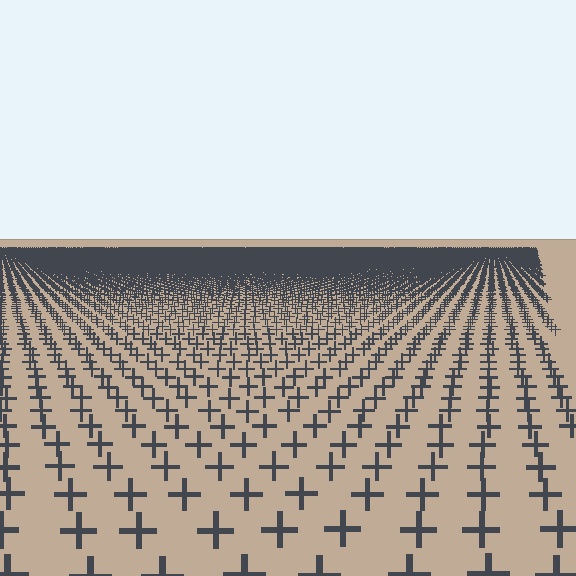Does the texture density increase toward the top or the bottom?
Density increases toward the top.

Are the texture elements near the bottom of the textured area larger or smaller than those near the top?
Larger. Near the bottom, elements are closer to the viewer and appear at a bigger on-screen size.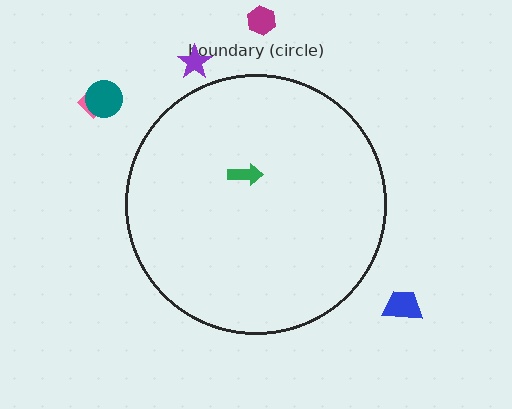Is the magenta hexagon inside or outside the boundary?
Outside.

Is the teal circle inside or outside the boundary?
Outside.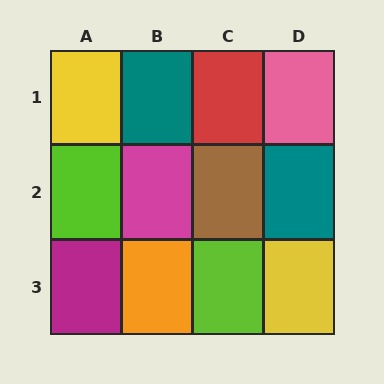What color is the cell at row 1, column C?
Red.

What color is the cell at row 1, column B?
Teal.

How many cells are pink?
1 cell is pink.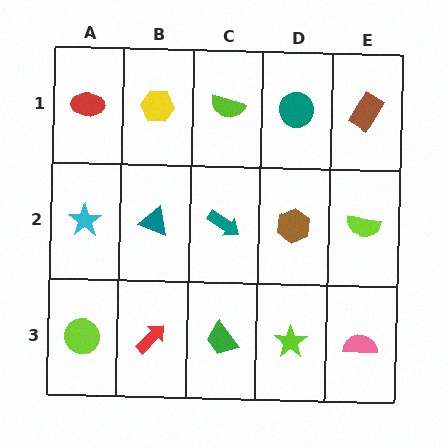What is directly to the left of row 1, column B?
A red ellipse.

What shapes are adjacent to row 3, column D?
A brown hexagon (row 2, column D), a green trapezoid (row 3, column C), a pink semicircle (row 3, column E).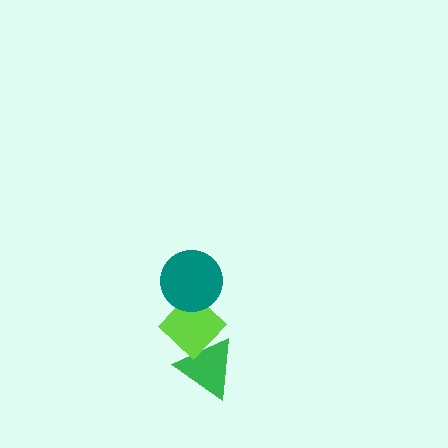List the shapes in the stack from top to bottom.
From top to bottom: the teal circle, the lime diamond, the green triangle.